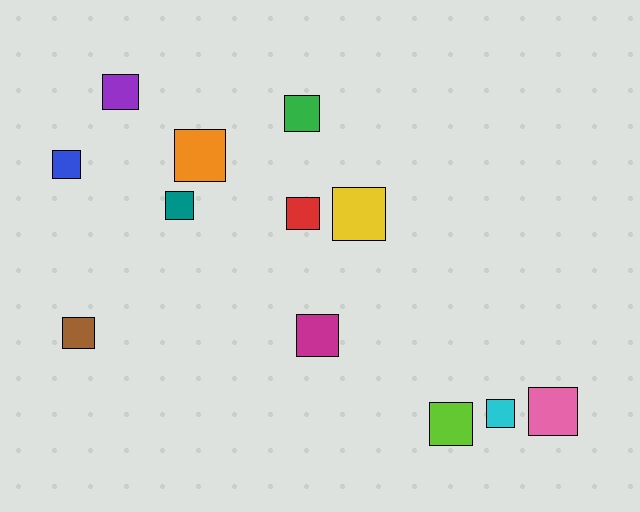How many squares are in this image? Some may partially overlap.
There are 12 squares.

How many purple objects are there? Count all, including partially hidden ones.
There is 1 purple object.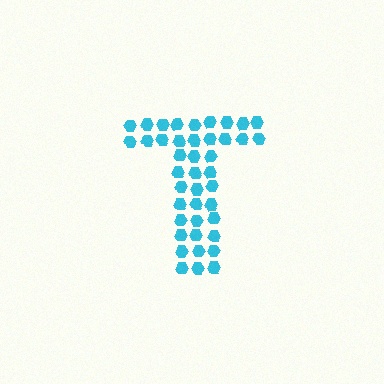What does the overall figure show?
The overall figure shows the letter T.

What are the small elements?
The small elements are hexagons.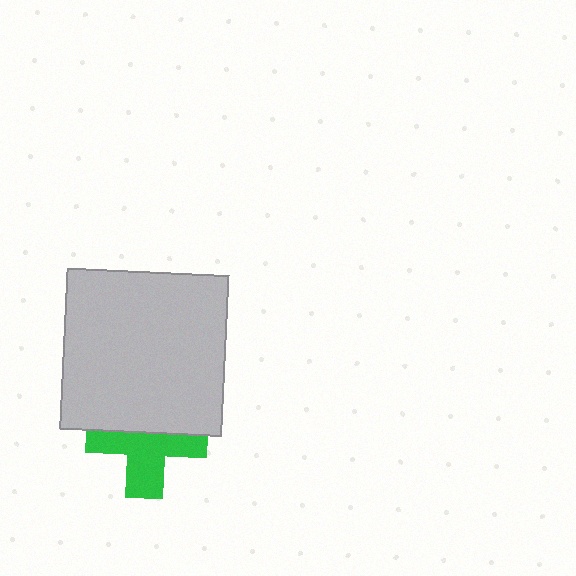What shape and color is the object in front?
The object in front is a light gray square.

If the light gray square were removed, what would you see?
You would see the complete green cross.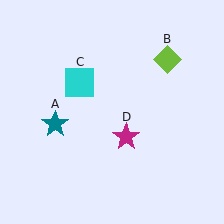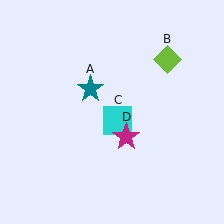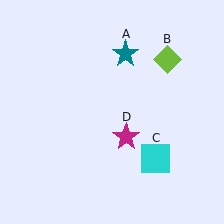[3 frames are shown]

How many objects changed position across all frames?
2 objects changed position: teal star (object A), cyan square (object C).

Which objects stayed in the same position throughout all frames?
Lime diamond (object B) and magenta star (object D) remained stationary.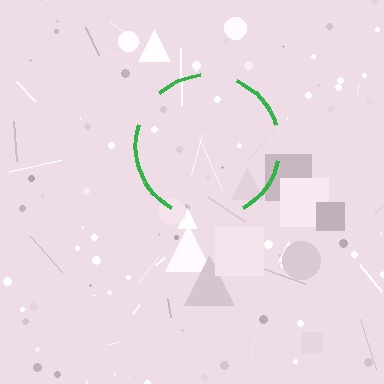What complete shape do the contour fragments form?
The contour fragments form a circle.